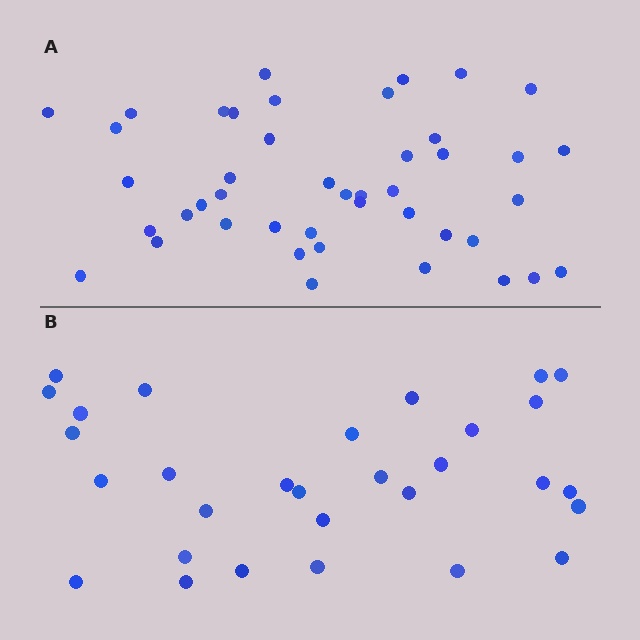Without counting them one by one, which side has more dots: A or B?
Region A (the top region) has more dots.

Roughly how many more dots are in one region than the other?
Region A has approximately 15 more dots than region B.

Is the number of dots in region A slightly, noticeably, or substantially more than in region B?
Region A has substantially more. The ratio is roughly 1.5 to 1.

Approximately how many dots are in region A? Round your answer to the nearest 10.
About 40 dots. (The exact count is 44, which rounds to 40.)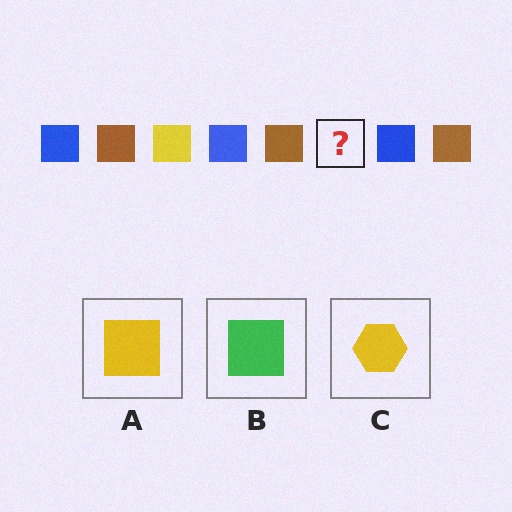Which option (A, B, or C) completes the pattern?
A.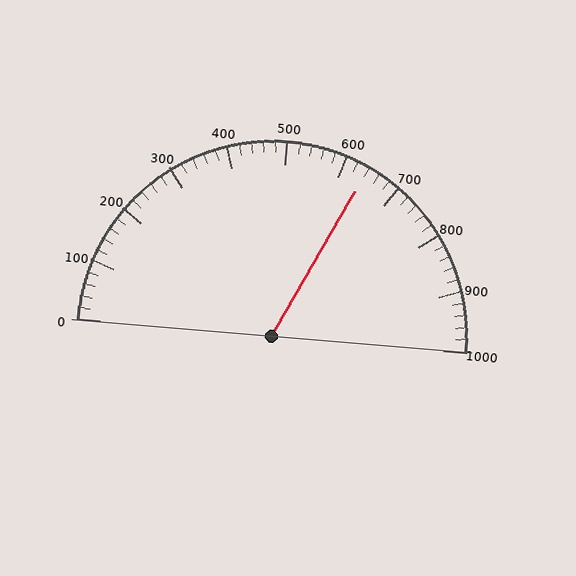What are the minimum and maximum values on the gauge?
The gauge ranges from 0 to 1000.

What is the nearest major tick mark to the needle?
The nearest major tick mark is 600.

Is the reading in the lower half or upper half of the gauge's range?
The reading is in the upper half of the range (0 to 1000).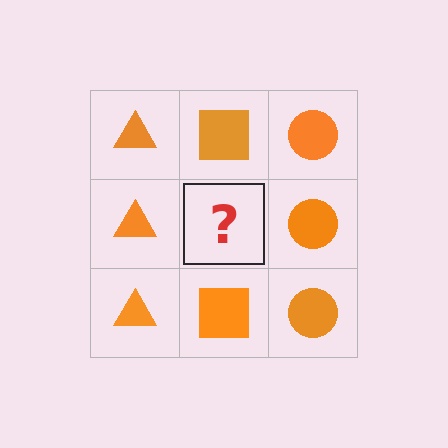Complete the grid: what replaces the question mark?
The question mark should be replaced with an orange square.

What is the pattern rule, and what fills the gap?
The rule is that each column has a consistent shape. The gap should be filled with an orange square.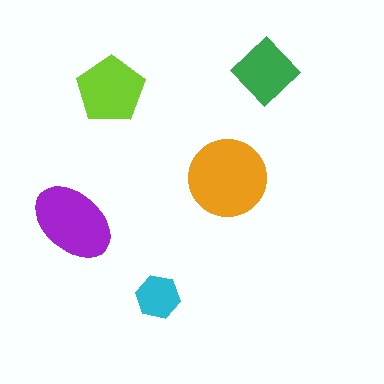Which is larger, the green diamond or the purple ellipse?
The purple ellipse.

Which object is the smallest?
The cyan hexagon.